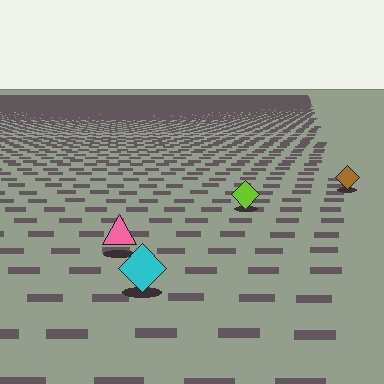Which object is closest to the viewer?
The cyan diamond is closest. The texture marks near it are larger and more spread out.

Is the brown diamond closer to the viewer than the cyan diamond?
No. The cyan diamond is closer — you can tell from the texture gradient: the ground texture is coarser near it.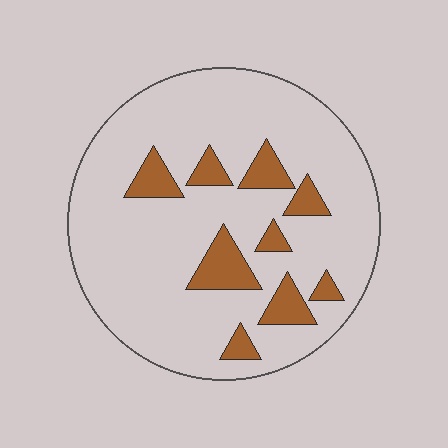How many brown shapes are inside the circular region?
9.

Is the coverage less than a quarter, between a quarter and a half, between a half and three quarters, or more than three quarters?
Less than a quarter.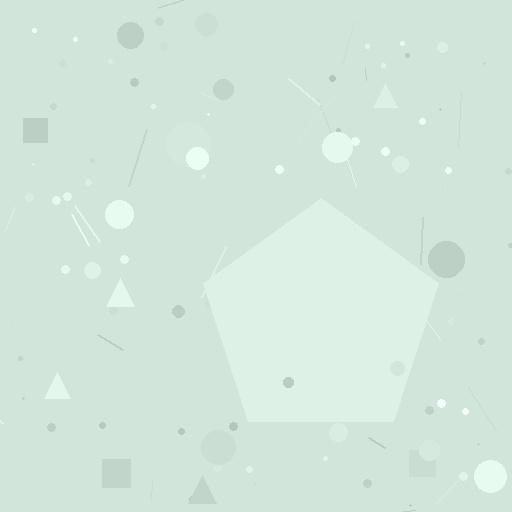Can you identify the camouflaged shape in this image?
The camouflaged shape is a pentagon.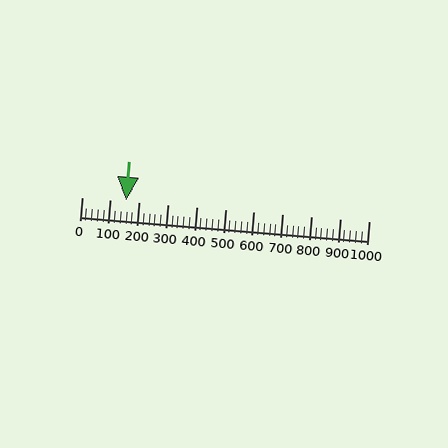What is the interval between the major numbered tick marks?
The major tick marks are spaced 100 units apart.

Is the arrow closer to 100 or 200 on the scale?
The arrow is closer to 200.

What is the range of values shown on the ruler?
The ruler shows values from 0 to 1000.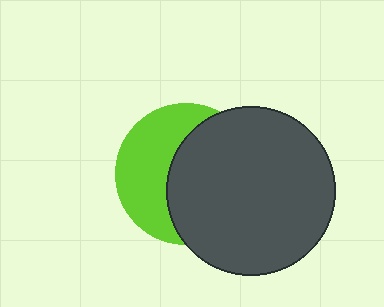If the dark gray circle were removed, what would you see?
You would see the complete lime circle.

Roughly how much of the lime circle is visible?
A small part of it is visible (roughly 44%).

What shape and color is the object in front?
The object in front is a dark gray circle.